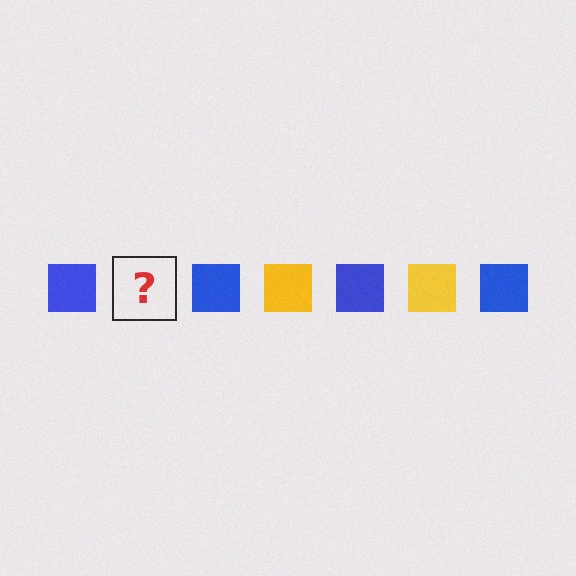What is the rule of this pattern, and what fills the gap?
The rule is that the pattern cycles through blue, yellow squares. The gap should be filled with a yellow square.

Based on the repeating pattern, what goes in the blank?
The blank should be a yellow square.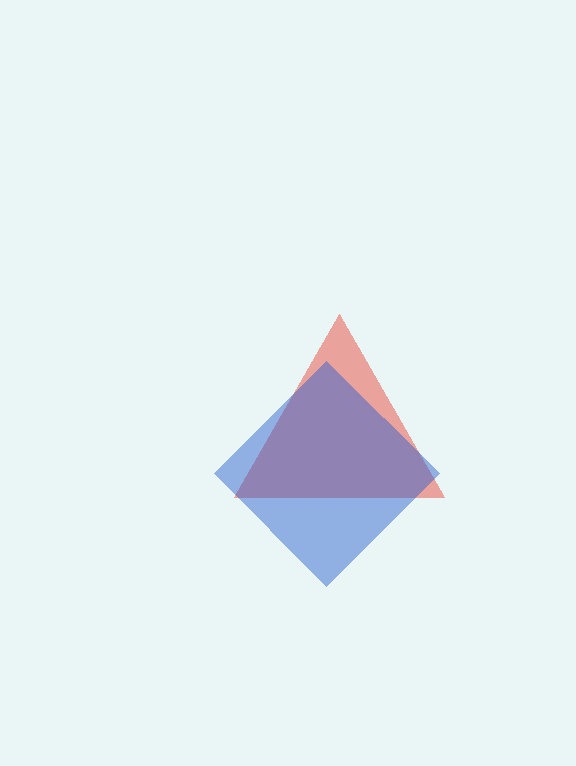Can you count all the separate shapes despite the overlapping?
Yes, there are 2 separate shapes.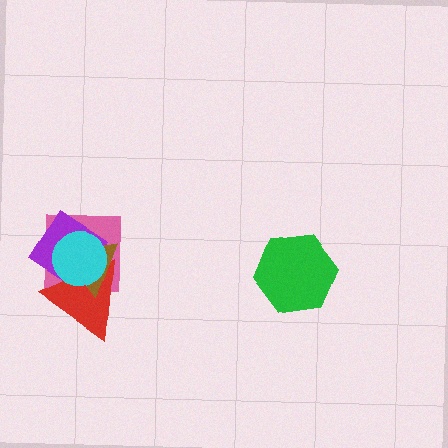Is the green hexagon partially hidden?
No, no other shape covers it.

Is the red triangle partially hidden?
Yes, it is partially covered by another shape.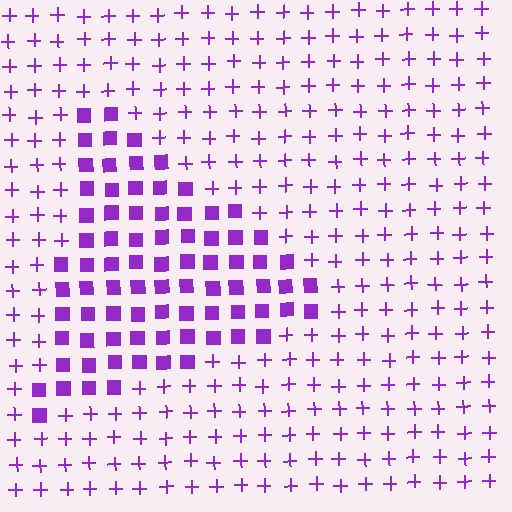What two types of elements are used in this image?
The image uses squares inside the triangle region and plus signs outside it.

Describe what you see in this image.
The image is filled with small purple elements arranged in a uniform grid. A triangle-shaped region contains squares, while the surrounding area contains plus signs. The boundary is defined purely by the change in element shape.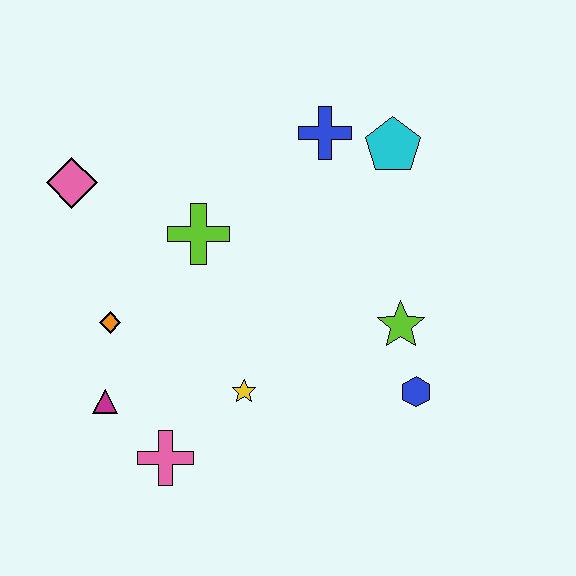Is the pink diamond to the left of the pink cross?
Yes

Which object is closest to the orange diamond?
The magenta triangle is closest to the orange diamond.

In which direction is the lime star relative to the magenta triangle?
The lime star is to the right of the magenta triangle.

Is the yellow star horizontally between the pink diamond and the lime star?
Yes